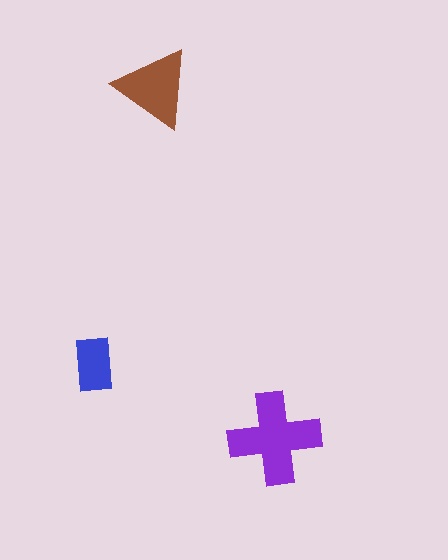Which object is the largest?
The purple cross.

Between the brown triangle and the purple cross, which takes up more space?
The purple cross.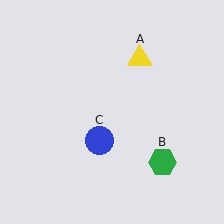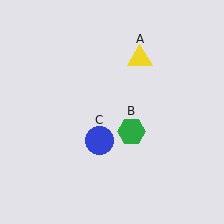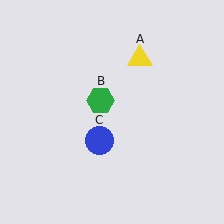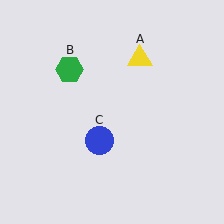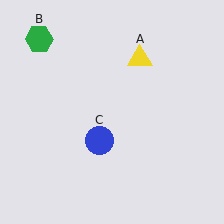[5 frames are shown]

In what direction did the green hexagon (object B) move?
The green hexagon (object B) moved up and to the left.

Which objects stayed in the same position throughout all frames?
Yellow triangle (object A) and blue circle (object C) remained stationary.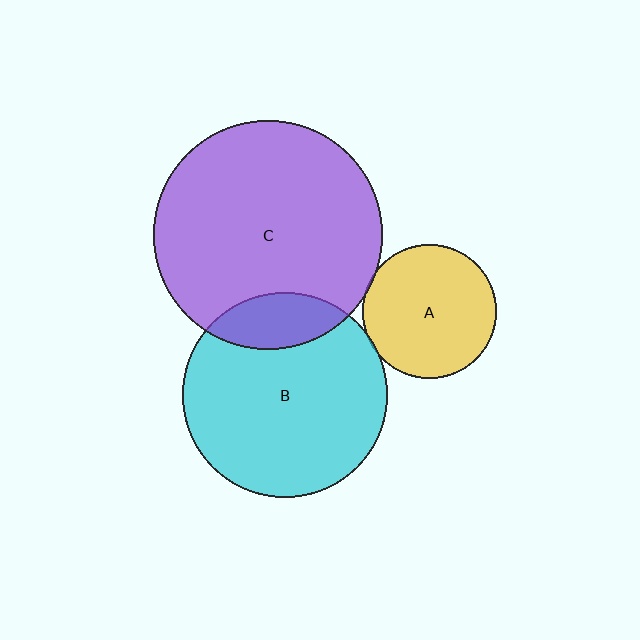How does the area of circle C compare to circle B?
Approximately 1.3 times.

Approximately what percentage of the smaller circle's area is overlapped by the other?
Approximately 5%.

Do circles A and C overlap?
Yes.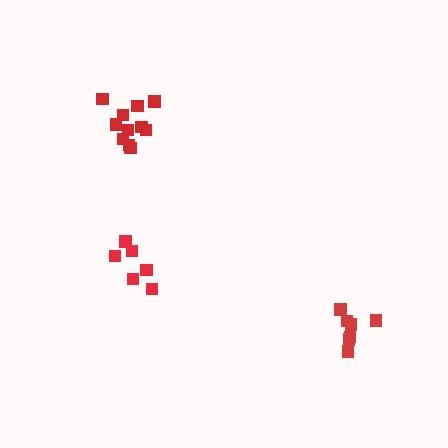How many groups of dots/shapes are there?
There are 3 groups.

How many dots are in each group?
Group 1: 7 dots, Group 2: 6 dots, Group 3: 11 dots (24 total).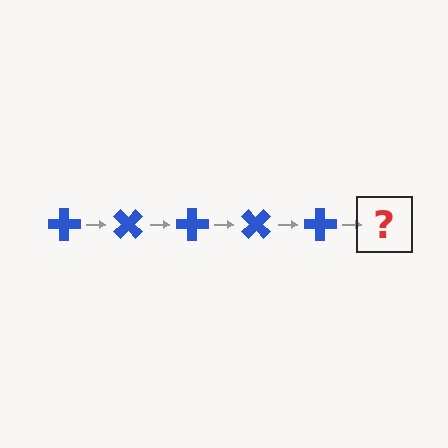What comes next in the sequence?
The next element should be a blue cross rotated 225 degrees.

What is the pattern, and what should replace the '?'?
The pattern is that the cross rotates 45 degrees each step. The '?' should be a blue cross rotated 225 degrees.